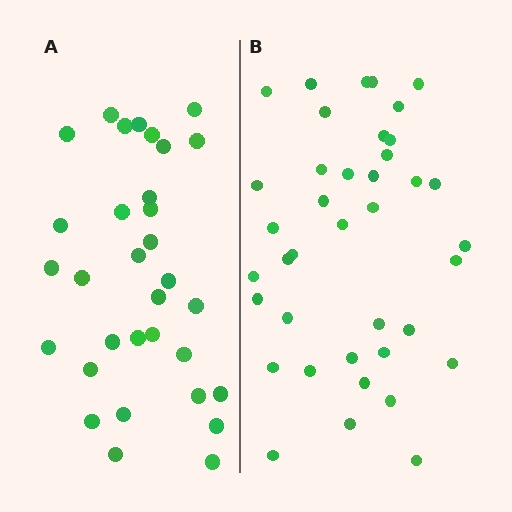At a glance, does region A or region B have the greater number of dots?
Region B (the right region) has more dots.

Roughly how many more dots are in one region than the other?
Region B has roughly 8 or so more dots than region A.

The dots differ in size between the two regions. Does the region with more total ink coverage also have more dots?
No. Region A has more total ink coverage because its dots are larger, but region B actually contains more individual dots. Total area can be misleading — the number of items is what matters here.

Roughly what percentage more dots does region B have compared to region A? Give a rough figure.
About 20% more.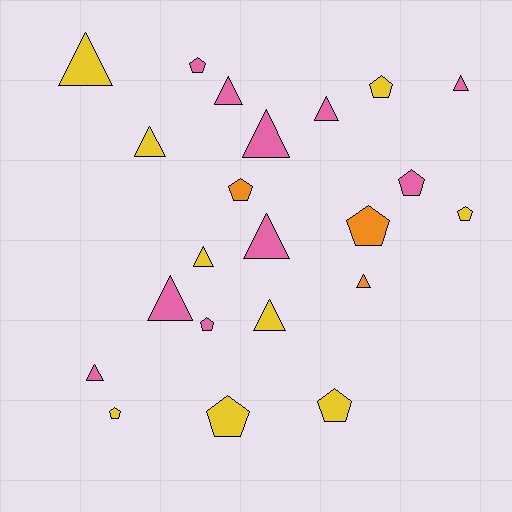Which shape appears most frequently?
Triangle, with 12 objects.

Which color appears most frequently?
Pink, with 10 objects.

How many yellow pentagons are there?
There are 5 yellow pentagons.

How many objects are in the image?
There are 22 objects.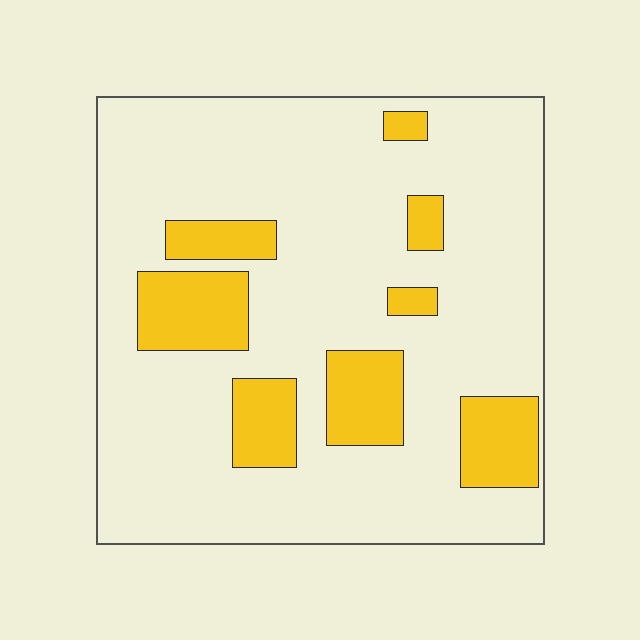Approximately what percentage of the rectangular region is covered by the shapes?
Approximately 20%.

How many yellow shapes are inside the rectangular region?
8.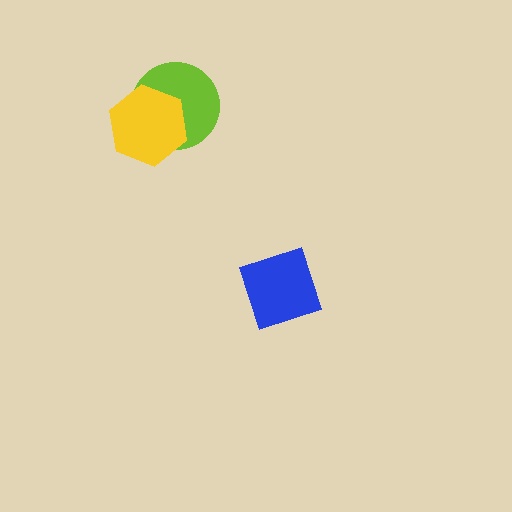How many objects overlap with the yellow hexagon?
1 object overlaps with the yellow hexagon.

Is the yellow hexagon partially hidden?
No, no other shape covers it.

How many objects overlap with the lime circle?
1 object overlaps with the lime circle.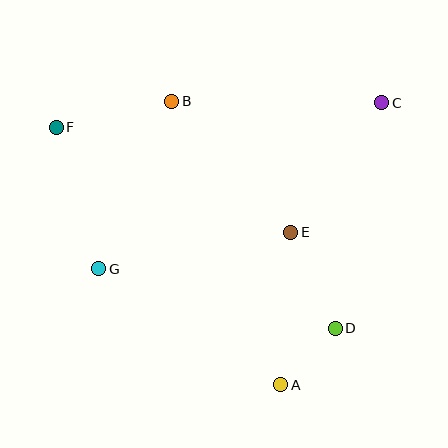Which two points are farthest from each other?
Points D and F are farthest from each other.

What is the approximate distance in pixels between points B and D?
The distance between B and D is approximately 280 pixels.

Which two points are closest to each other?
Points A and D are closest to each other.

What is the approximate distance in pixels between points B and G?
The distance between B and G is approximately 183 pixels.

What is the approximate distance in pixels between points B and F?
The distance between B and F is approximately 118 pixels.